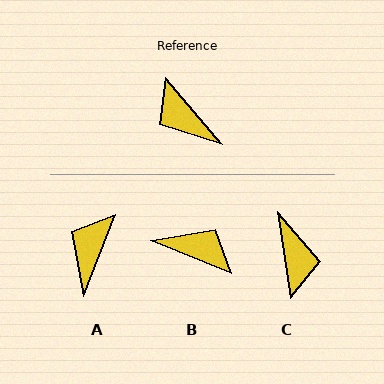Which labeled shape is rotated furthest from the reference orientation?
B, about 153 degrees away.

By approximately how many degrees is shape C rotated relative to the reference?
Approximately 149 degrees counter-clockwise.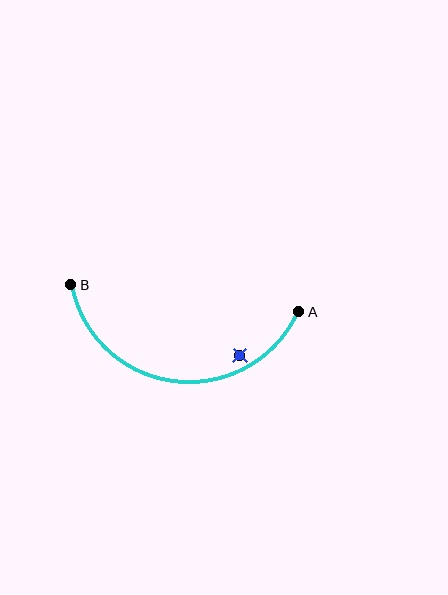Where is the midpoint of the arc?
The arc midpoint is the point on the curve farthest from the straight line joining A and B. It sits below that line.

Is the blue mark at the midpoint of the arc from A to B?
No — the blue mark does not lie on the arc at all. It sits slightly inside the curve.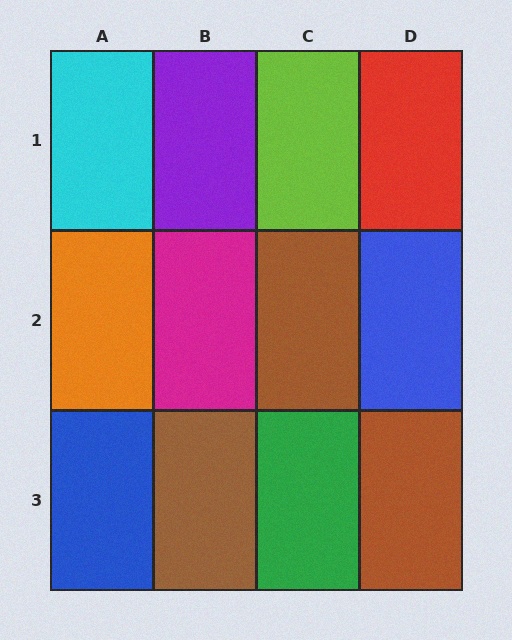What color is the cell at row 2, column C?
Brown.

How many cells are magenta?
1 cell is magenta.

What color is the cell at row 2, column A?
Orange.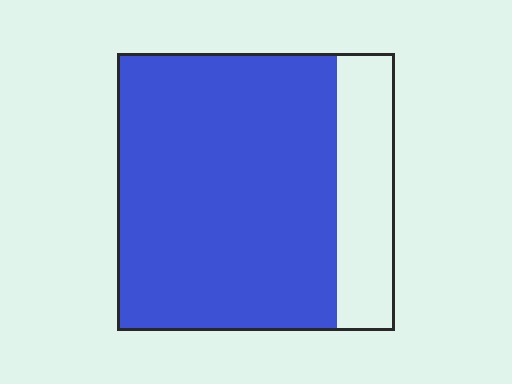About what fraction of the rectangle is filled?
About four fifths (4/5).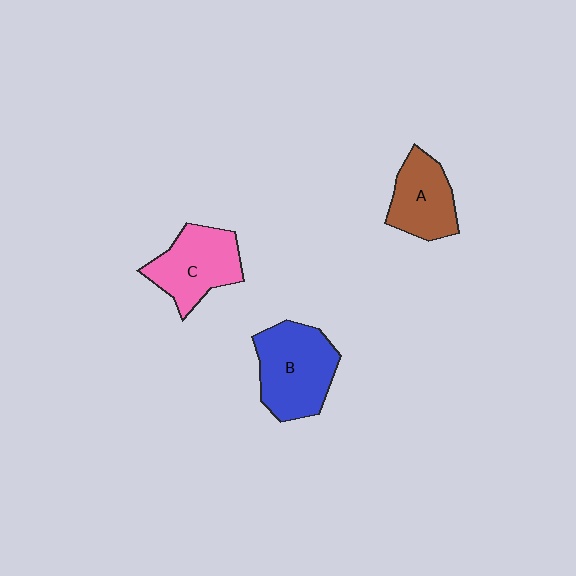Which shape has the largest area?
Shape B (blue).